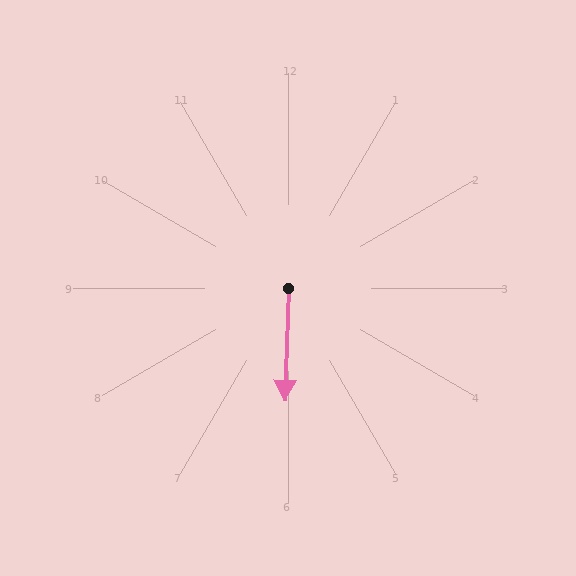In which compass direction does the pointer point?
South.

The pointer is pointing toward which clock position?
Roughly 6 o'clock.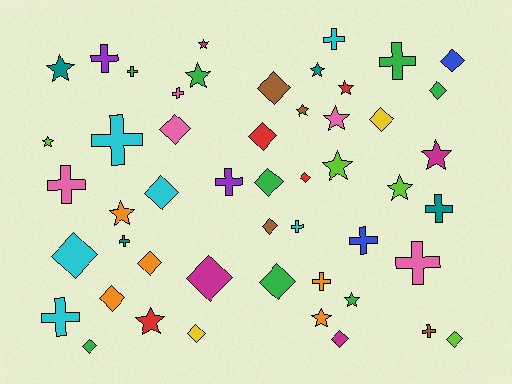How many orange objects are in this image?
There are 5 orange objects.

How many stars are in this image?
There are 15 stars.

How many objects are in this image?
There are 50 objects.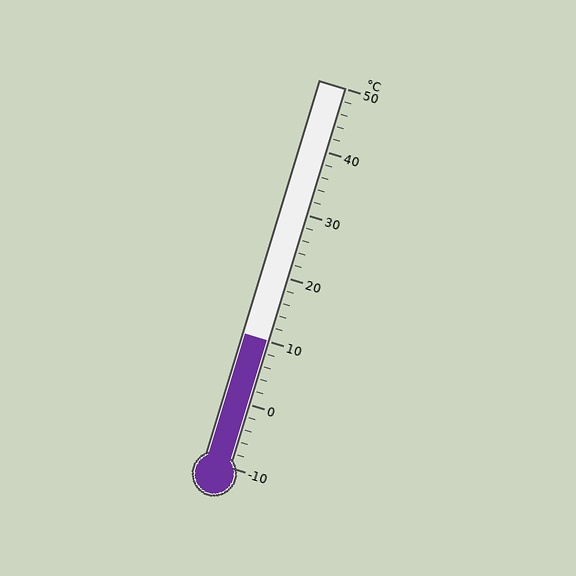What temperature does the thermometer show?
The thermometer shows approximately 10°C.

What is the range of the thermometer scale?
The thermometer scale ranges from -10°C to 50°C.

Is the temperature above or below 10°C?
The temperature is at 10°C.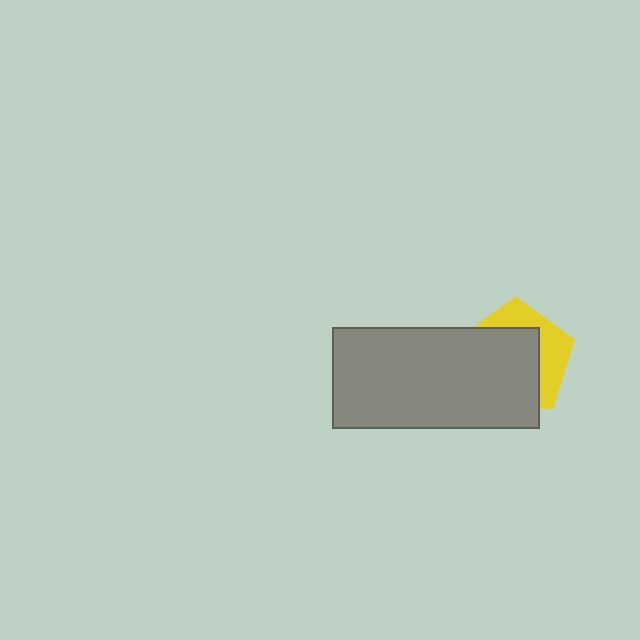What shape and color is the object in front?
The object in front is a gray rectangle.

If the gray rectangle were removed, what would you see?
You would see the complete yellow pentagon.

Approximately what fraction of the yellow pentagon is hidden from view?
Roughly 64% of the yellow pentagon is hidden behind the gray rectangle.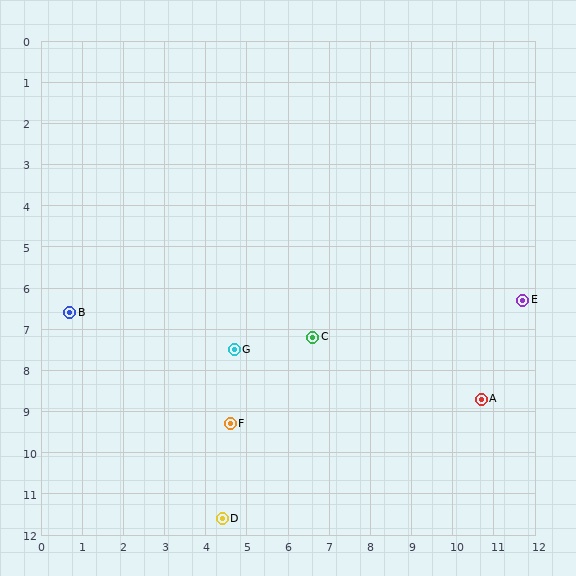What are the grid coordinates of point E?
Point E is at approximately (11.7, 6.3).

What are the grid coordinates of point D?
Point D is at approximately (4.4, 11.6).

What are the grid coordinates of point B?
Point B is at approximately (0.7, 6.6).